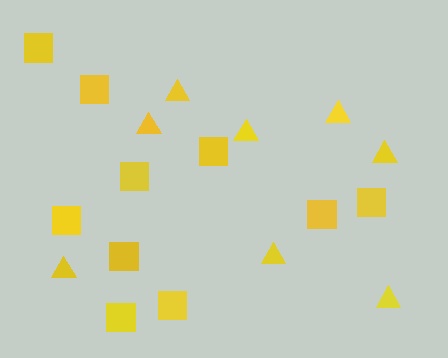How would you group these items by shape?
There are 2 groups: one group of squares (10) and one group of triangles (8).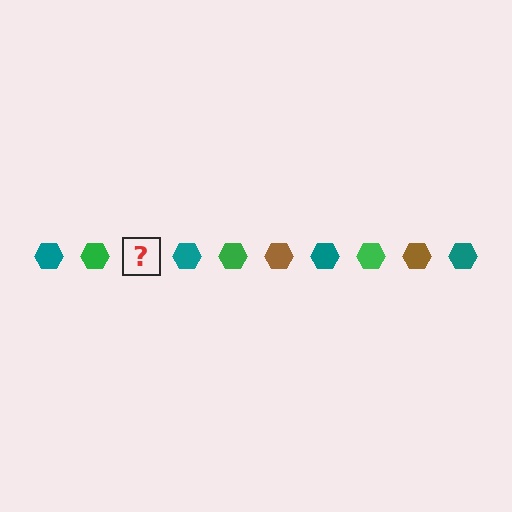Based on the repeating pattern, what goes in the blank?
The blank should be a brown hexagon.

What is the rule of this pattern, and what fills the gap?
The rule is that the pattern cycles through teal, green, brown hexagons. The gap should be filled with a brown hexagon.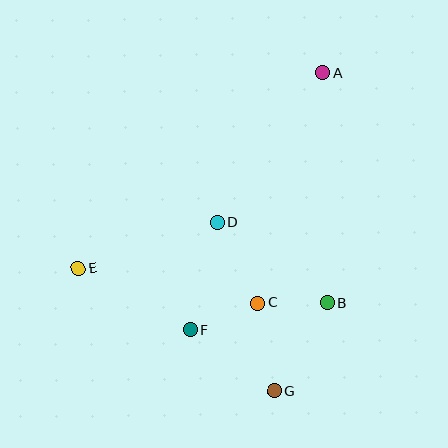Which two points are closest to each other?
Points B and C are closest to each other.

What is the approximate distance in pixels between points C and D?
The distance between C and D is approximately 90 pixels.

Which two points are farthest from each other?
Points A and G are farthest from each other.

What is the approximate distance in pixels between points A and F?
The distance between A and F is approximately 290 pixels.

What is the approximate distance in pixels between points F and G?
The distance between F and G is approximately 104 pixels.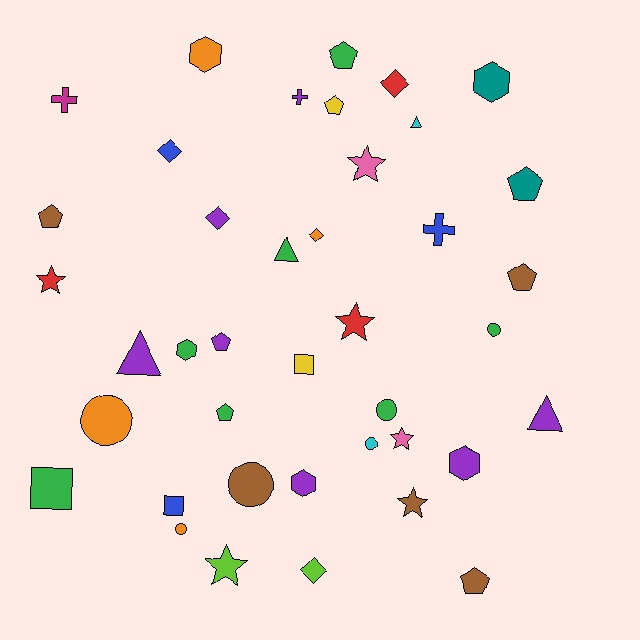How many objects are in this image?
There are 40 objects.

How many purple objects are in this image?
There are 7 purple objects.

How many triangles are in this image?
There are 4 triangles.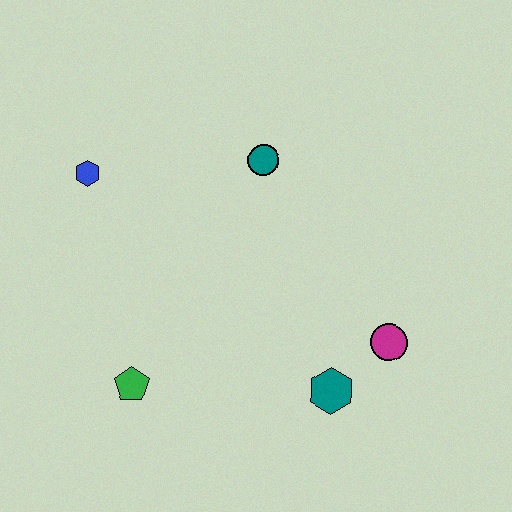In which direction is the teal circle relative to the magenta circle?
The teal circle is above the magenta circle.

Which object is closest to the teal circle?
The blue hexagon is closest to the teal circle.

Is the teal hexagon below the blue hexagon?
Yes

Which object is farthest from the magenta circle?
The blue hexagon is farthest from the magenta circle.